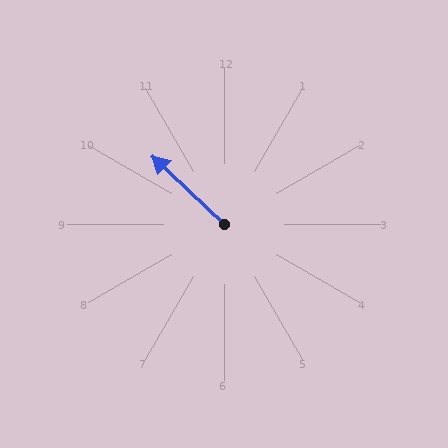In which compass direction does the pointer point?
Northwest.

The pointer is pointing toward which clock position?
Roughly 10 o'clock.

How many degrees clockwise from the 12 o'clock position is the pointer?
Approximately 313 degrees.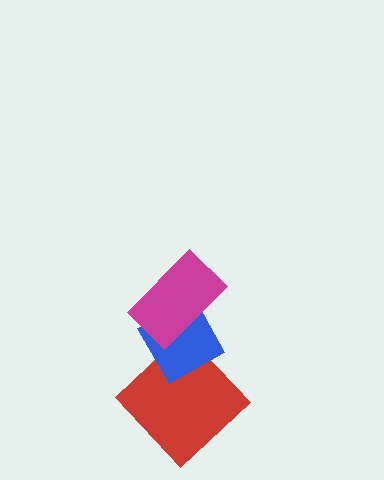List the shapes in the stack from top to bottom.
From top to bottom: the magenta rectangle, the blue diamond, the red diamond.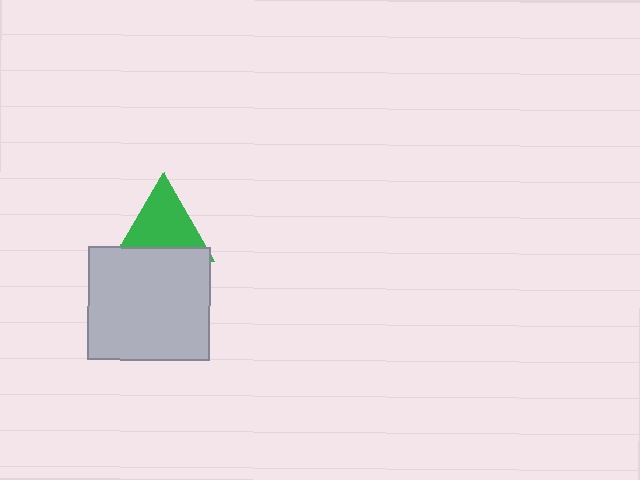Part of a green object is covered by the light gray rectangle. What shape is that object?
It is a triangle.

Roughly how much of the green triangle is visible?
Most of it is visible (roughly 68%).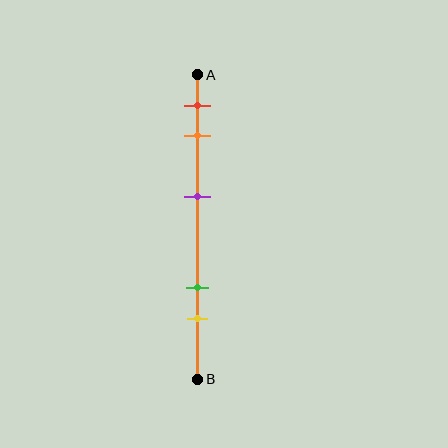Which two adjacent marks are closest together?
The red and orange marks are the closest adjacent pair.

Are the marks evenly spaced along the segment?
No, the marks are not evenly spaced.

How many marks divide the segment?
There are 5 marks dividing the segment.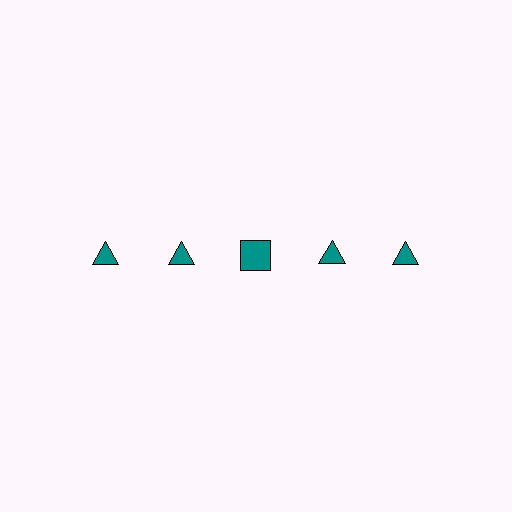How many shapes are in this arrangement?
There are 5 shapes arranged in a grid pattern.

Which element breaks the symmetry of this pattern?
The teal square in the top row, center column breaks the symmetry. All other shapes are teal triangles.